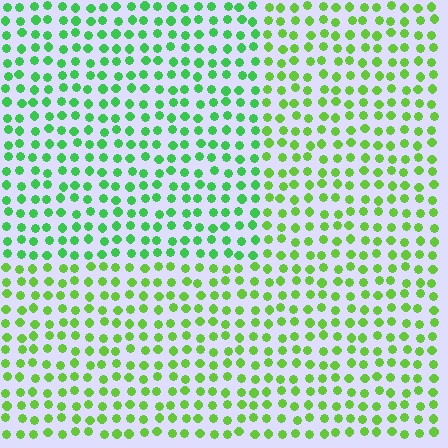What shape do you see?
I see a rectangle.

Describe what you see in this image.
The image is filled with small lime elements in a uniform arrangement. A rectangle-shaped region is visible where the elements are tinted to a slightly different hue, forming a subtle color boundary.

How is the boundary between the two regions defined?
The boundary is defined purely by a slight shift in hue (about 27 degrees). Spacing, size, and orientation are identical on both sides.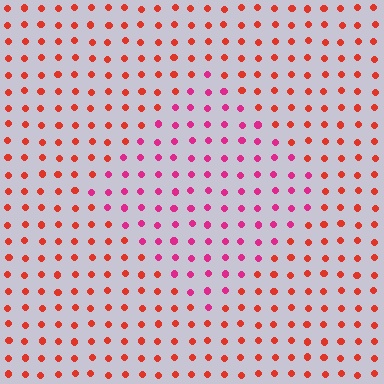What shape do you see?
I see a diamond.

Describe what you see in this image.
The image is filled with small red elements in a uniform arrangement. A diamond-shaped region is visible where the elements are tinted to a slightly different hue, forming a subtle color boundary.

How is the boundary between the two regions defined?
The boundary is defined purely by a slight shift in hue (about 38 degrees). Spacing, size, and orientation are identical on both sides.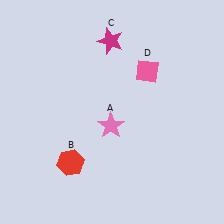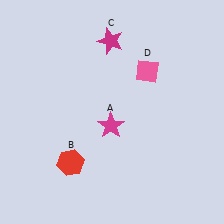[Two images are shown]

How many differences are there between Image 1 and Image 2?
There is 1 difference between the two images.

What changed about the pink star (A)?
In Image 1, A is pink. In Image 2, it changed to magenta.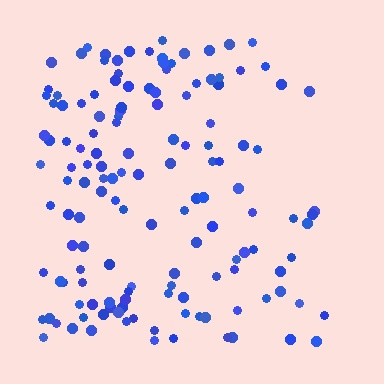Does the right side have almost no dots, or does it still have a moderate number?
Still a moderate number, just noticeably fewer than the left.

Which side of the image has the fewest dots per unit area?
The right.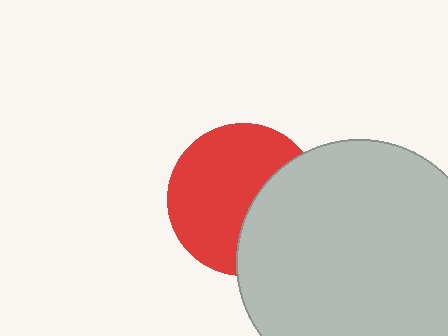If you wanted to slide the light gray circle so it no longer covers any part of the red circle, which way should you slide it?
Slide it right — that is the most direct way to separate the two shapes.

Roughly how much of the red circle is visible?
About half of it is visible (roughly 63%).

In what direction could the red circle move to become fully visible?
The red circle could move left. That would shift it out from behind the light gray circle entirely.